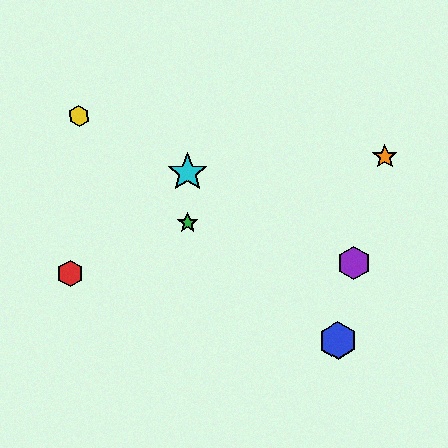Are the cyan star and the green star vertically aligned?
Yes, both are at x≈187.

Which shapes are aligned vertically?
The green star, the cyan star are aligned vertically.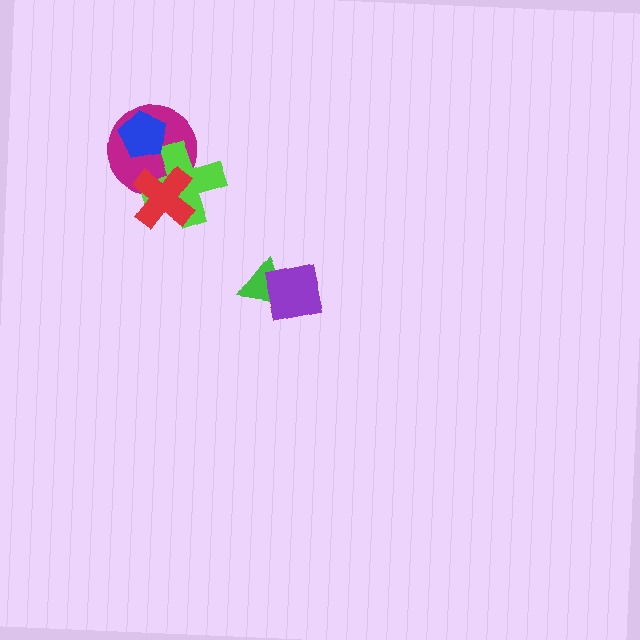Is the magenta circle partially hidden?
Yes, it is partially covered by another shape.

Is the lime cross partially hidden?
Yes, it is partially covered by another shape.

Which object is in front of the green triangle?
The purple square is in front of the green triangle.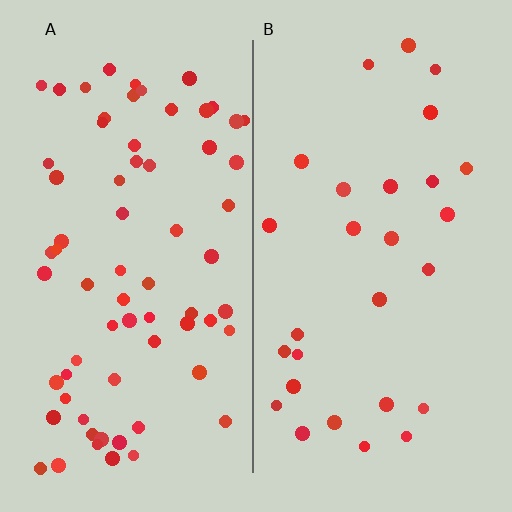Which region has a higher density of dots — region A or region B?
A (the left).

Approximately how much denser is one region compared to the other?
Approximately 2.5× — region A over region B.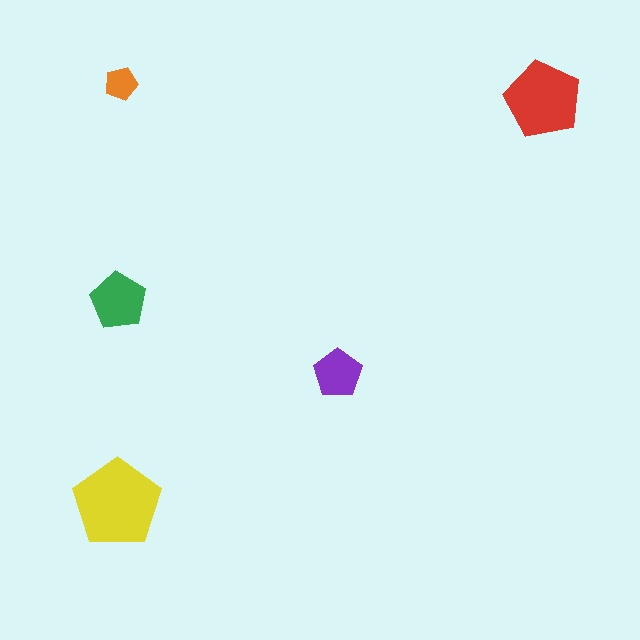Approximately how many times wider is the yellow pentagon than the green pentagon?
About 1.5 times wider.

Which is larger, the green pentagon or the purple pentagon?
The green one.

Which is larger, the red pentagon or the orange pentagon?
The red one.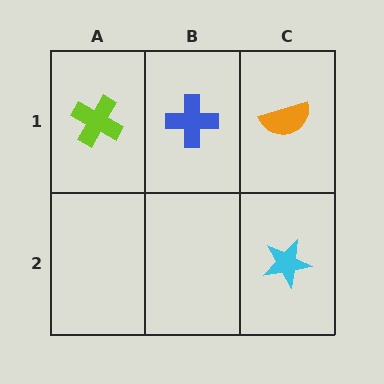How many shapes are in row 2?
1 shape.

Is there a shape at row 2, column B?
No, that cell is empty.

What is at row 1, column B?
A blue cross.